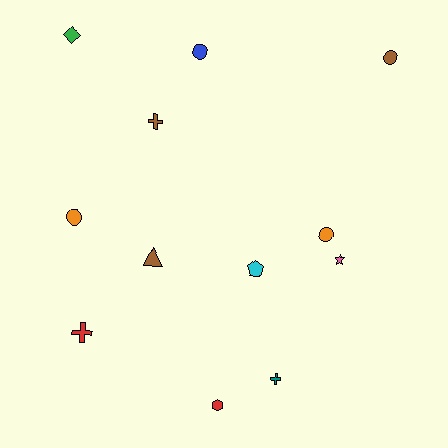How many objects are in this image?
There are 12 objects.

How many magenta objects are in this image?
There are no magenta objects.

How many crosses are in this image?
There are 3 crosses.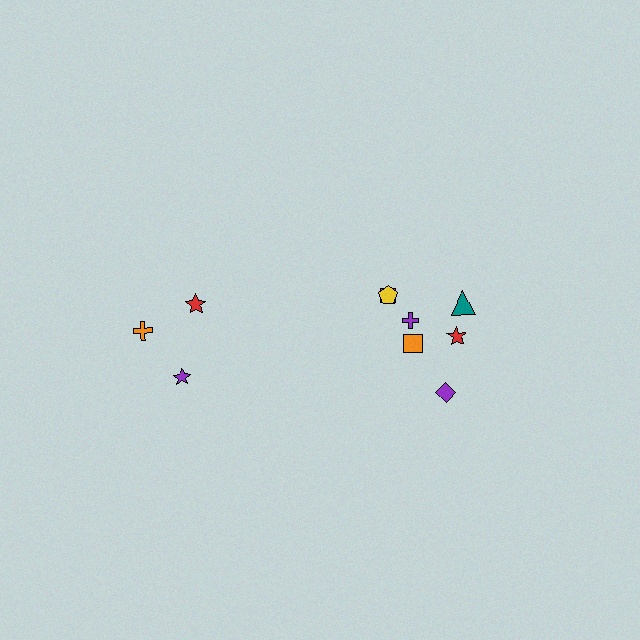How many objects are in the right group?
There are 7 objects.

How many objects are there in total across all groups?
There are 10 objects.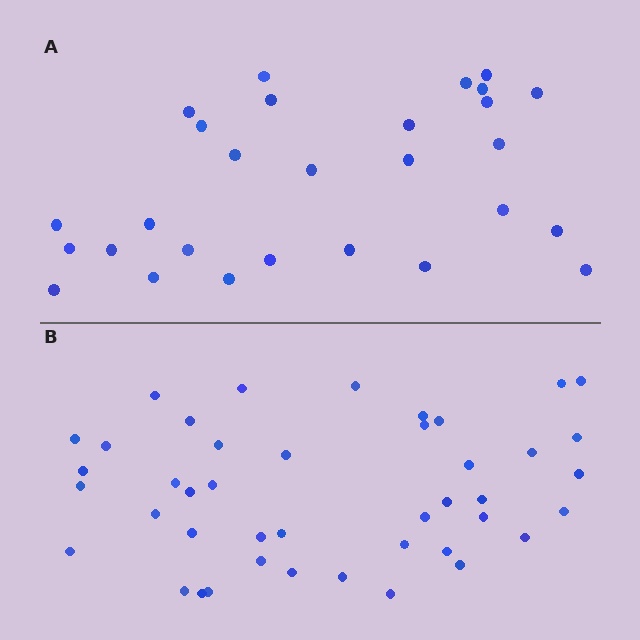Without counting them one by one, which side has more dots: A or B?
Region B (the bottom region) has more dots.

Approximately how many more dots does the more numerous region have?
Region B has approximately 15 more dots than region A.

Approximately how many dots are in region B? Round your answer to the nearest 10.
About 40 dots. (The exact count is 43, which rounds to 40.)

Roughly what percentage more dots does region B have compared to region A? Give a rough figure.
About 55% more.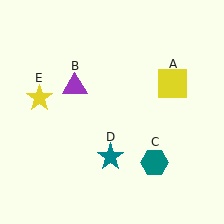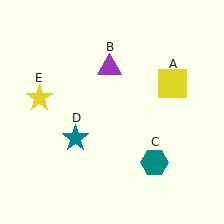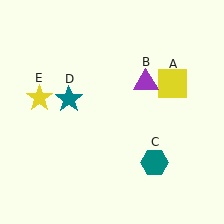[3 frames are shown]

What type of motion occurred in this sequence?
The purple triangle (object B), teal star (object D) rotated clockwise around the center of the scene.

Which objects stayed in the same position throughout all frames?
Yellow square (object A) and teal hexagon (object C) and yellow star (object E) remained stationary.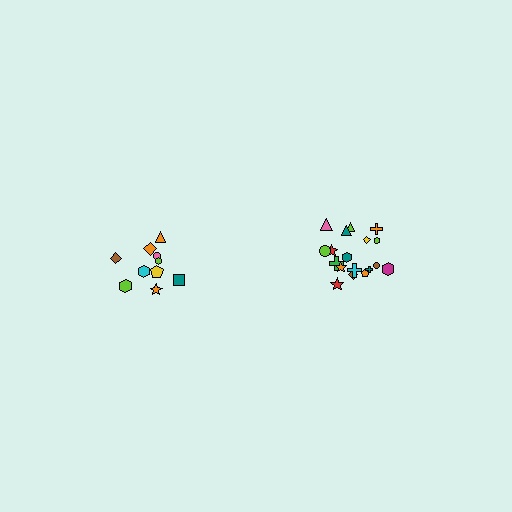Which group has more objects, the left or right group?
The right group.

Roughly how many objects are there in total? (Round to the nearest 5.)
Roughly 30 objects in total.